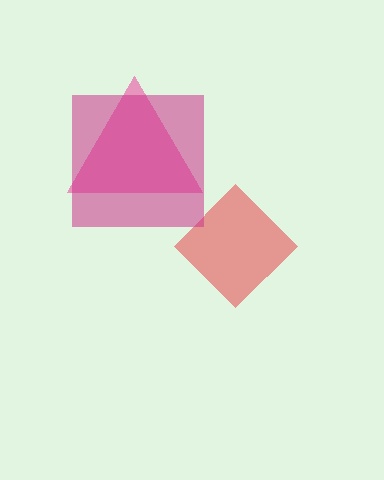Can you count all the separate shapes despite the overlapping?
Yes, there are 3 separate shapes.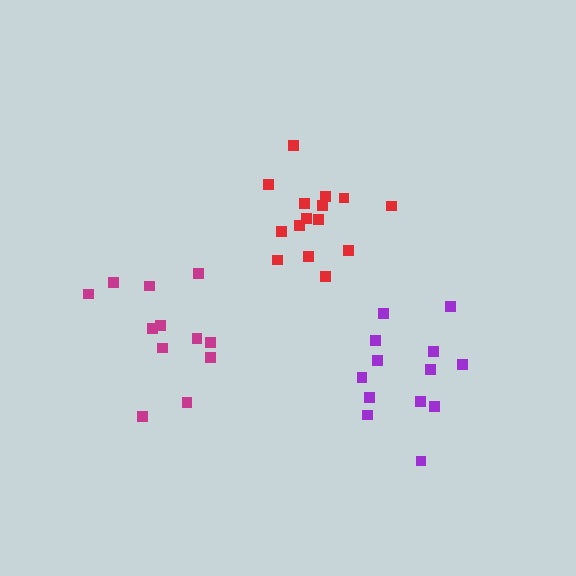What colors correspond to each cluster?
The clusters are colored: magenta, purple, red.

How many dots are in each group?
Group 1: 12 dots, Group 2: 13 dots, Group 3: 15 dots (40 total).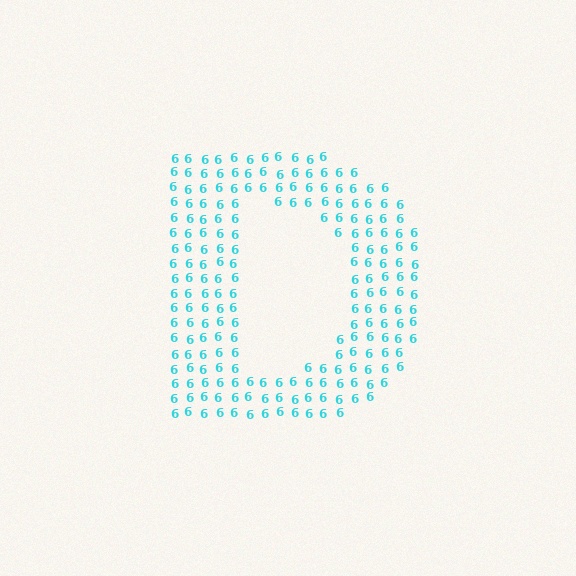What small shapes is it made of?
It is made of small digit 6's.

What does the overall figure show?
The overall figure shows the letter D.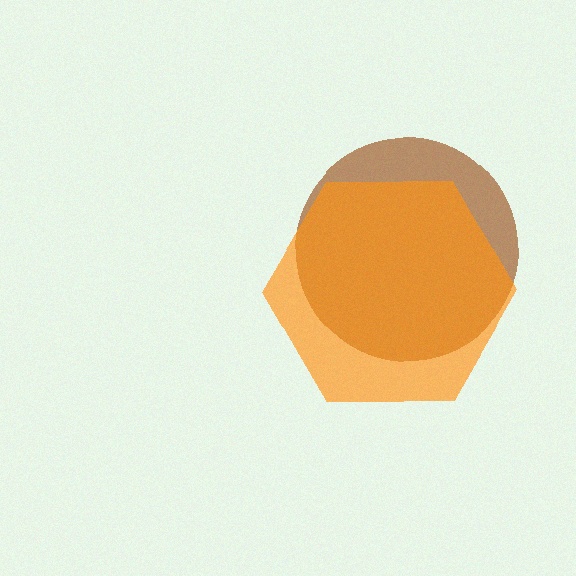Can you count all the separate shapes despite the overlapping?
Yes, there are 2 separate shapes.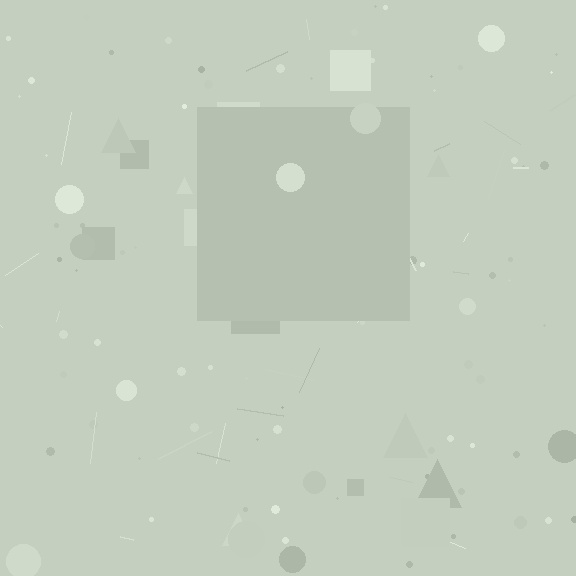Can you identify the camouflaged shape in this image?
The camouflaged shape is a square.